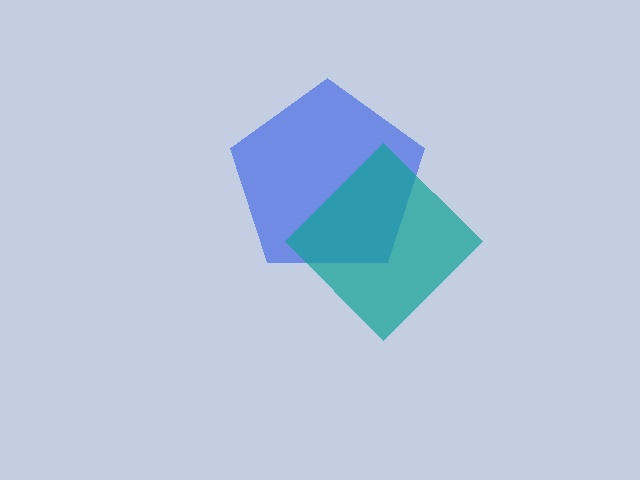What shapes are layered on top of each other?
The layered shapes are: a blue pentagon, a teal diamond.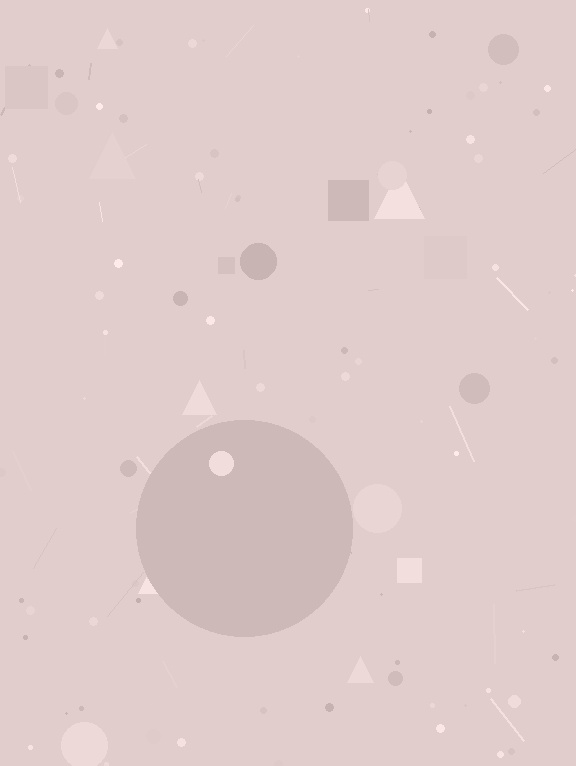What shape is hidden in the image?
A circle is hidden in the image.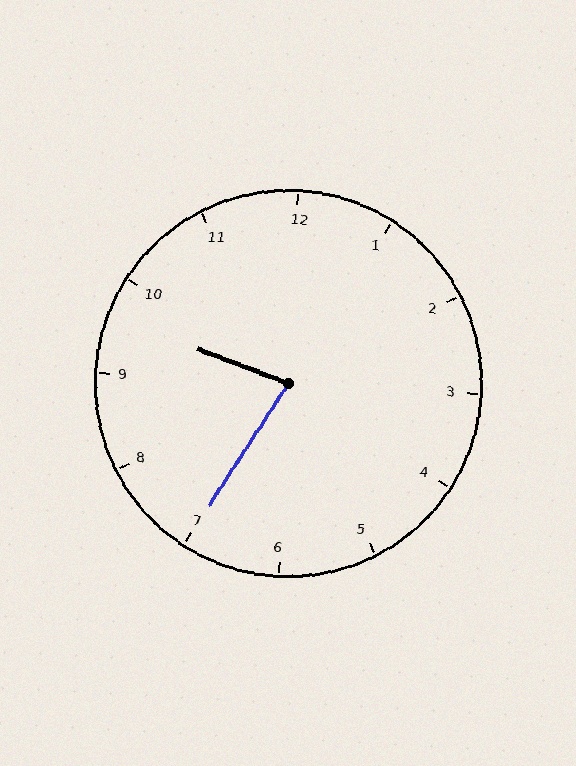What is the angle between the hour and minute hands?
Approximately 78 degrees.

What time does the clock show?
9:35.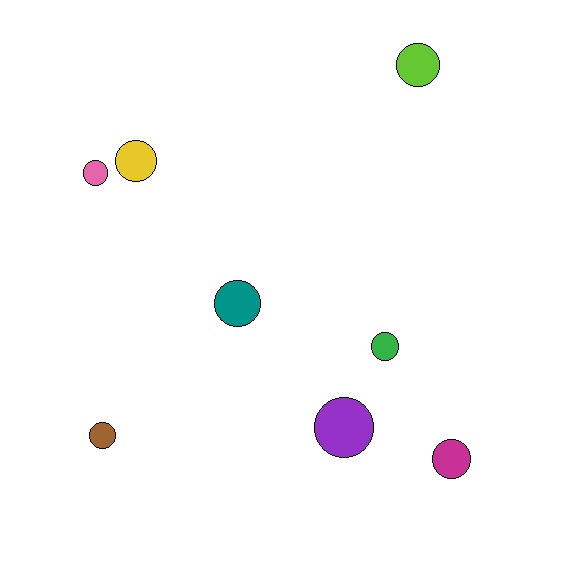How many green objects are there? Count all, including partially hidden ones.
There is 1 green object.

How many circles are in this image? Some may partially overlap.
There are 8 circles.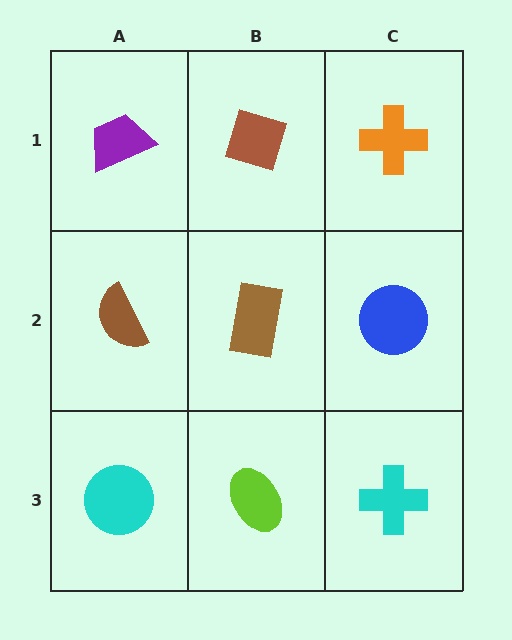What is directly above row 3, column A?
A brown semicircle.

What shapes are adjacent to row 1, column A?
A brown semicircle (row 2, column A), a brown diamond (row 1, column B).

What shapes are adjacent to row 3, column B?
A brown rectangle (row 2, column B), a cyan circle (row 3, column A), a cyan cross (row 3, column C).